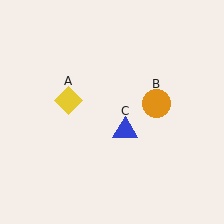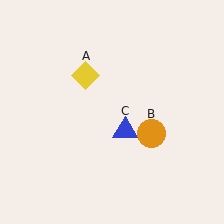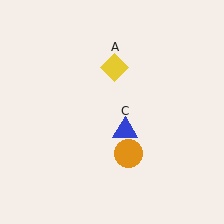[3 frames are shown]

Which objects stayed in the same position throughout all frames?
Blue triangle (object C) remained stationary.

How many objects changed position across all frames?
2 objects changed position: yellow diamond (object A), orange circle (object B).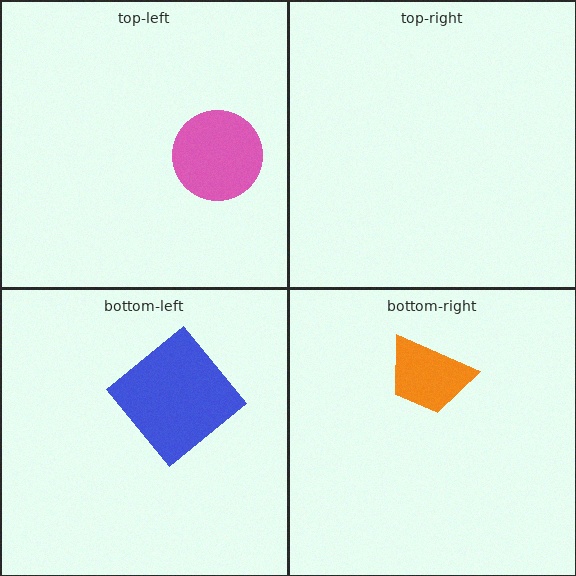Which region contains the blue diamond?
The bottom-left region.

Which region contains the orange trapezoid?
The bottom-right region.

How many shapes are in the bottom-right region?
1.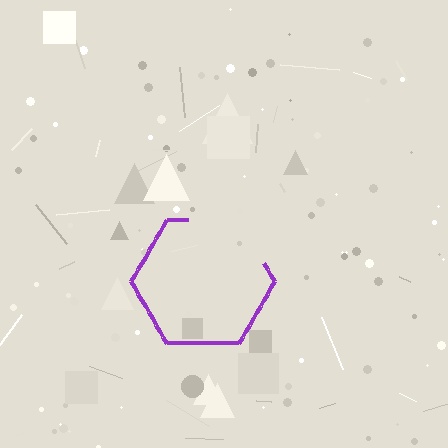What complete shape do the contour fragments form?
The contour fragments form a hexagon.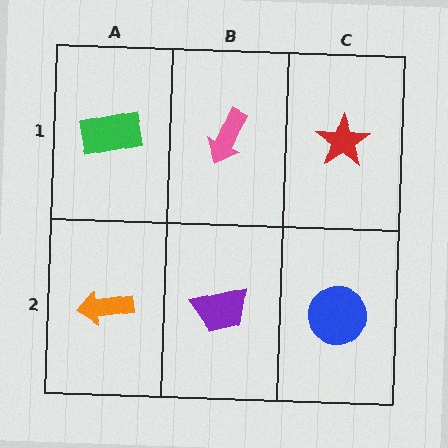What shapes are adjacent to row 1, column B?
A purple trapezoid (row 2, column B), a green rectangle (row 1, column A), a red star (row 1, column C).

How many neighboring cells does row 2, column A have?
2.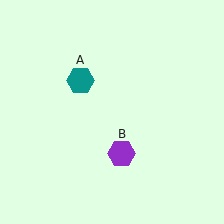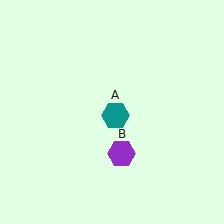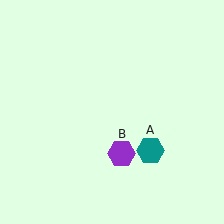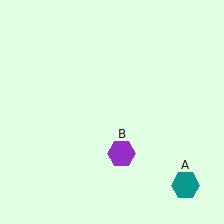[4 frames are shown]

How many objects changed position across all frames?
1 object changed position: teal hexagon (object A).